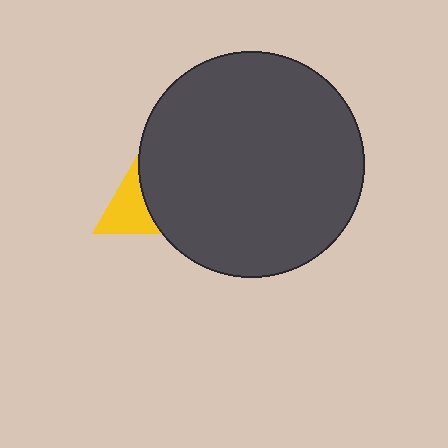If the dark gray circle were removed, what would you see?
You would see the complete yellow triangle.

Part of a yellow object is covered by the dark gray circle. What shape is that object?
It is a triangle.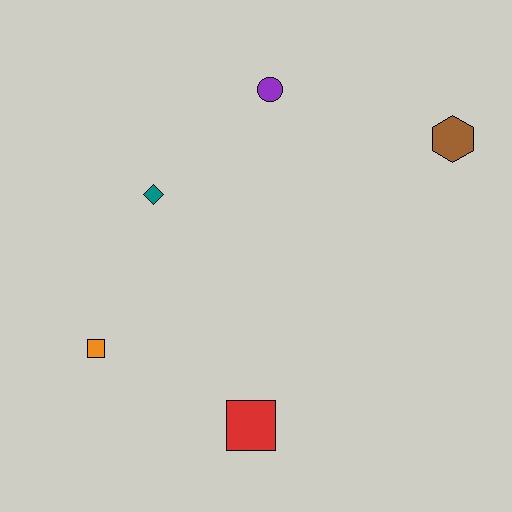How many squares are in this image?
There are 2 squares.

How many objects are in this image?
There are 5 objects.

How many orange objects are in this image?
There is 1 orange object.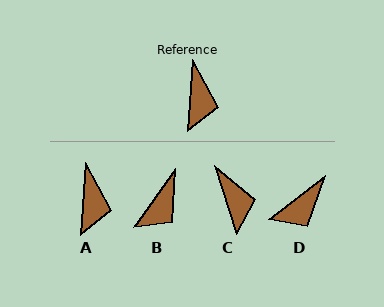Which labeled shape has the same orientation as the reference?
A.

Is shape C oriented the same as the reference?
No, it is off by about 22 degrees.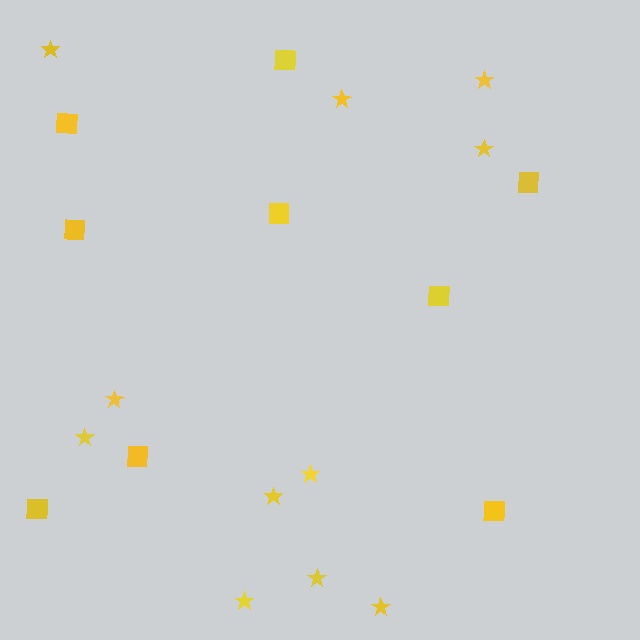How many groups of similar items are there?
There are 2 groups: one group of stars (11) and one group of squares (9).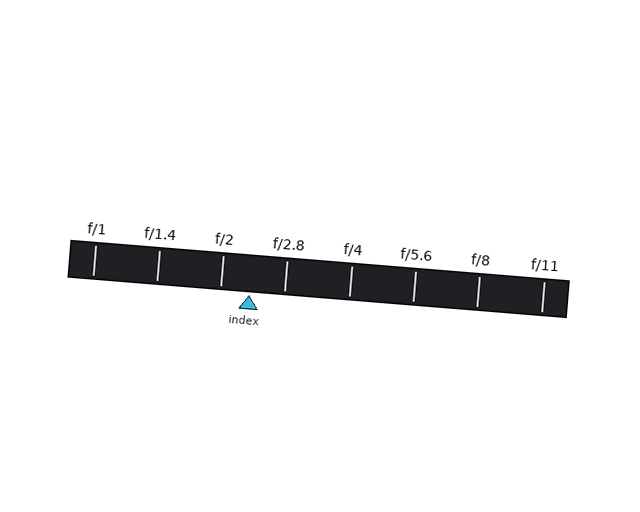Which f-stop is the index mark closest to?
The index mark is closest to f/2.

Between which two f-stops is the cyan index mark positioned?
The index mark is between f/2 and f/2.8.